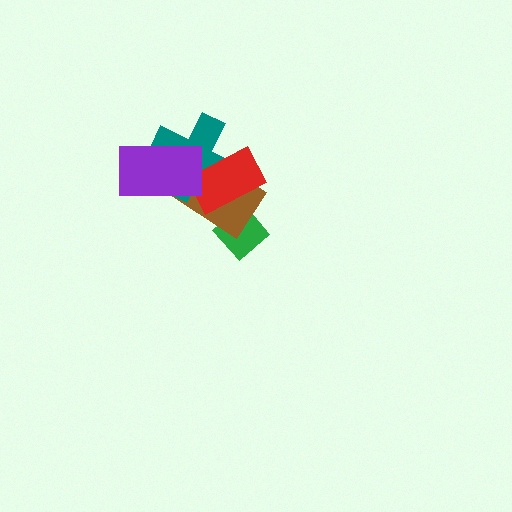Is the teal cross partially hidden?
Yes, it is partially covered by another shape.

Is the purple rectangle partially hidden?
No, no other shape covers it.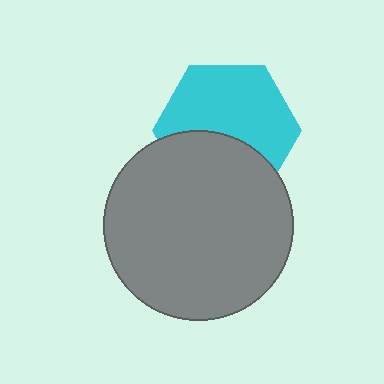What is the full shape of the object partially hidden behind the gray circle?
The partially hidden object is a cyan hexagon.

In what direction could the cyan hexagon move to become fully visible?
The cyan hexagon could move up. That would shift it out from behind the gray circle entirely.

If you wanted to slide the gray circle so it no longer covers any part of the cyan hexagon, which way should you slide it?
Slide it down — that is the most direct way to separate the two shapes.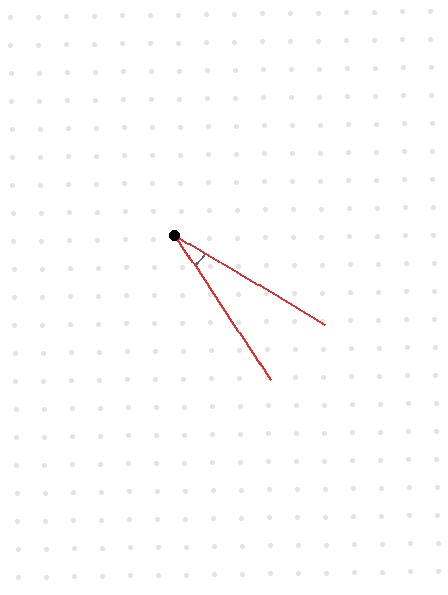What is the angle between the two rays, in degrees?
Approximately 26 degrees.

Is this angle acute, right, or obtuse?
It is acute.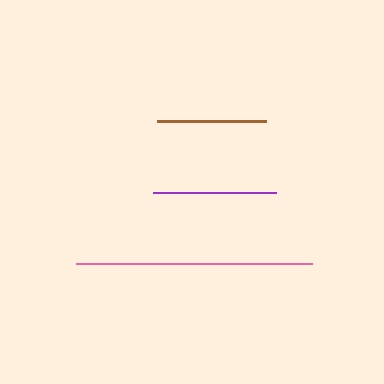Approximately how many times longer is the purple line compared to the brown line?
The purple line is approximately 1.1 times the length of the brown line.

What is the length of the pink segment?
The pink segment is approximately 236 pixels long.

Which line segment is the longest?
The pink line is the longest at approximately 236 pixels.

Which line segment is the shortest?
The brown line is the shortest at approximately 110 pixels.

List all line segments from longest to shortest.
From longest to shortest: pink, purple, brown.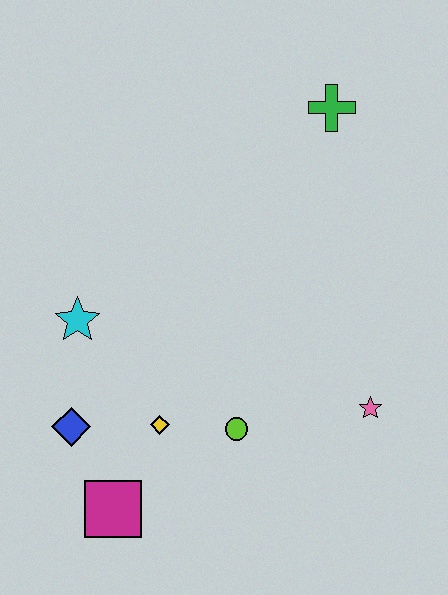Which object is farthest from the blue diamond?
The green cross is farthest from the blue diamond.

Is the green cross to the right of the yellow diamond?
Yes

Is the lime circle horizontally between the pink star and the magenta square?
Yes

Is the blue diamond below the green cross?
Yes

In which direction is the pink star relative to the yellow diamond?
The pink star is to the right of the yellow diamond.